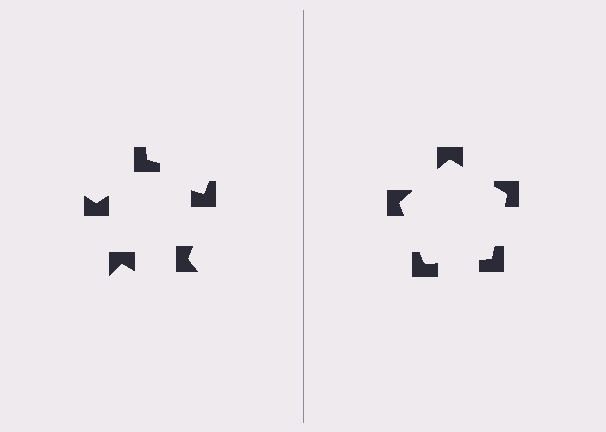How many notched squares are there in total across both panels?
10 — 5 on each side.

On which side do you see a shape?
An illusory pentagon appears on the right side. On the left side the wedge cuts are rotated, so no coherent shape forms.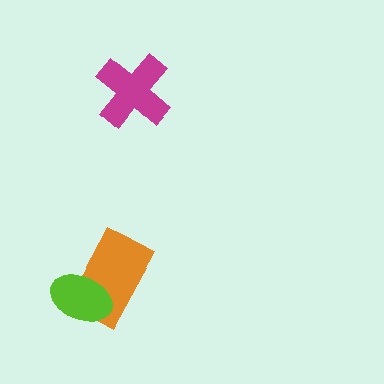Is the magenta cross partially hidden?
No, no other shape covers it.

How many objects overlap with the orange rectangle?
1 object overlaps with the orange rectangle.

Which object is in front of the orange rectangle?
The lime ellipse is in front of the orange rectangle.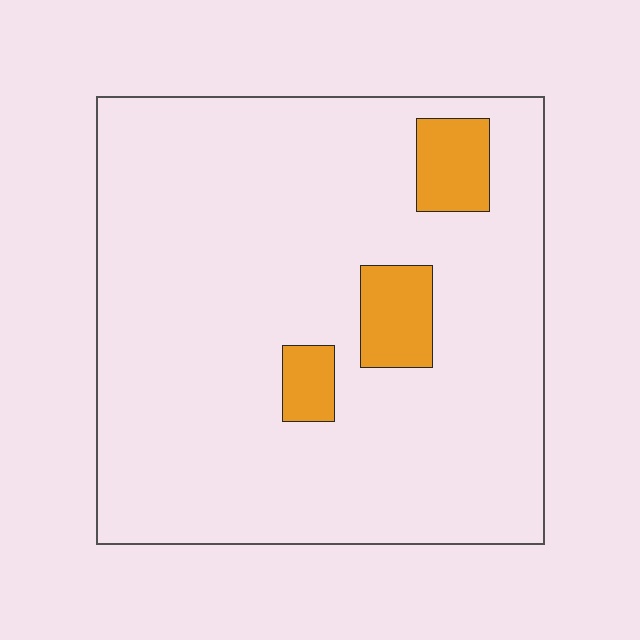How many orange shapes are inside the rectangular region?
3.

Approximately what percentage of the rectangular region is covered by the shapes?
Approximately 10%.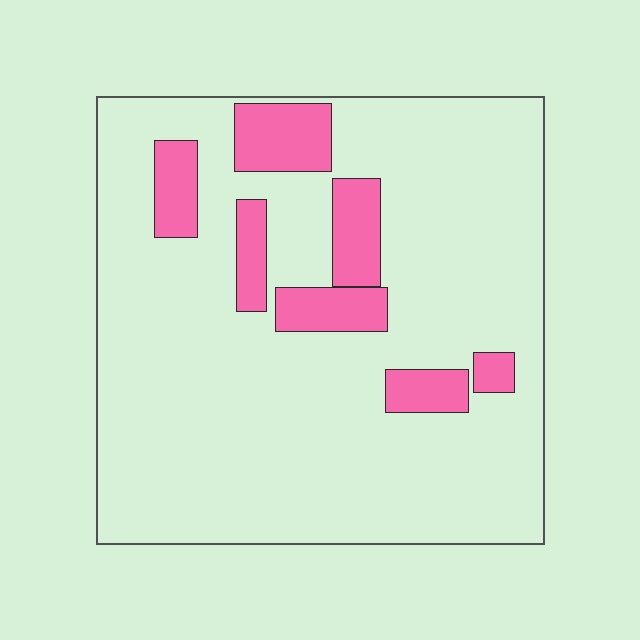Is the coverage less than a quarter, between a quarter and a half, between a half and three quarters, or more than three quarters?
Less than a quarter.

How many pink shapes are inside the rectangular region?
7.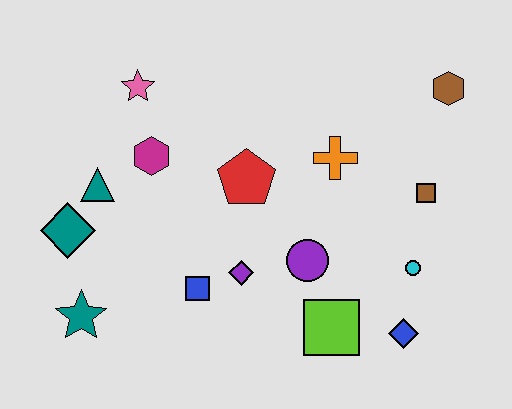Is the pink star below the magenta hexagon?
No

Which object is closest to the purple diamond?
The blue square is closest to the purple diamond.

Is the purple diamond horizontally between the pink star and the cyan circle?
Yes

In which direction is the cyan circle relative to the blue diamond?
The cyan circle is above the blue diamond.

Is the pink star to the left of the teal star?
No